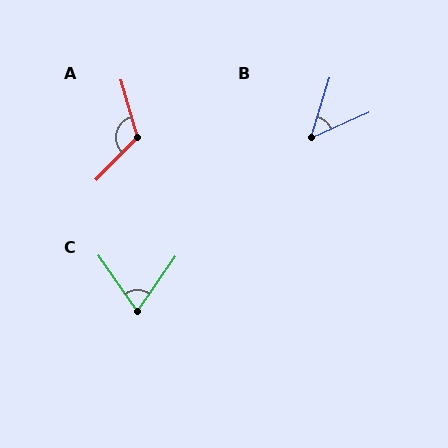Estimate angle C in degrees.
Approximately 70 degrees.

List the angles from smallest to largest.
B (48°), C (70°), A (119°).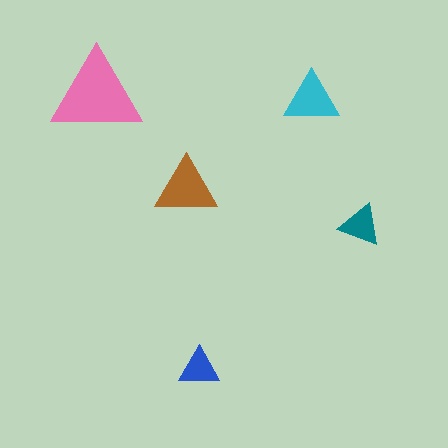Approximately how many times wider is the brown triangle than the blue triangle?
About 1.5 times wider.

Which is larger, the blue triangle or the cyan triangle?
The cyan one.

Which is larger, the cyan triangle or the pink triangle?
The pink one.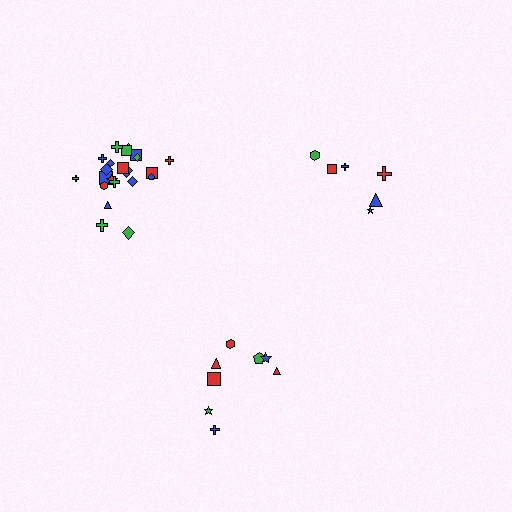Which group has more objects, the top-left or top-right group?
The top-left group.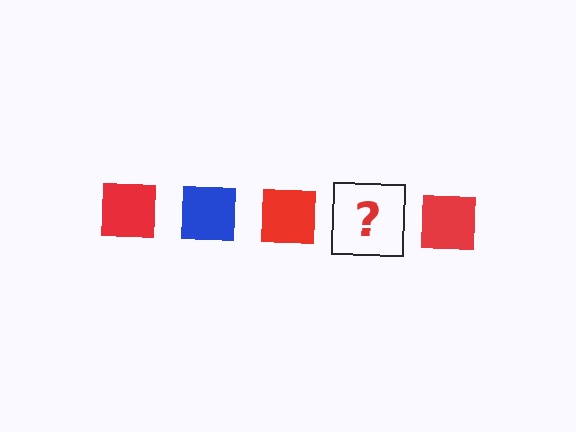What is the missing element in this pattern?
The missing element is a blue square.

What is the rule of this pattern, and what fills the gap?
The rule is that the pattern cycles through red, blue squares. The gap should be filled with a blue square.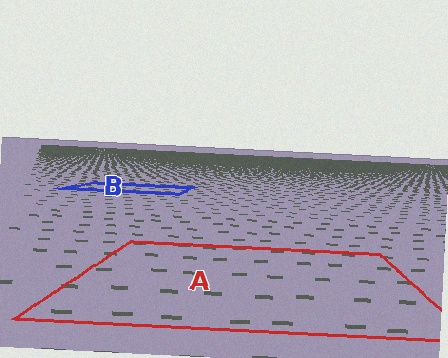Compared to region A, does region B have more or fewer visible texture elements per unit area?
Region B has more texture elements per unit area — they are packed more densely because it is farther away.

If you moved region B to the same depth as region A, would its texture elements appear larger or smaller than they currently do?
They would appear larger. At a closer depth, the same texture elements are projected at a bigger on-screen size.